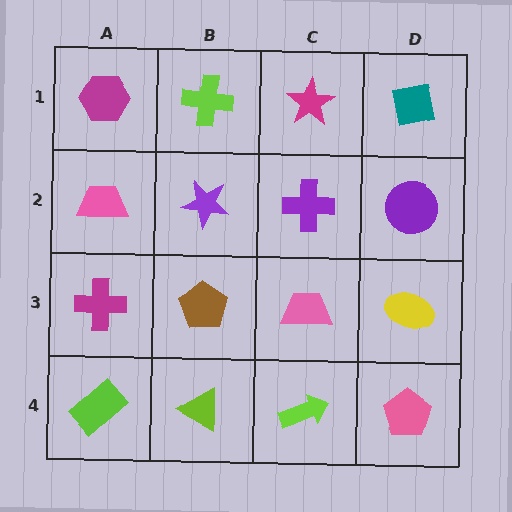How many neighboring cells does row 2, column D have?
3.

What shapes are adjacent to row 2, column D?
A teal square (row 1, column D), a yellow ellipse (row 3, column D), a purple cross (row 2, column C).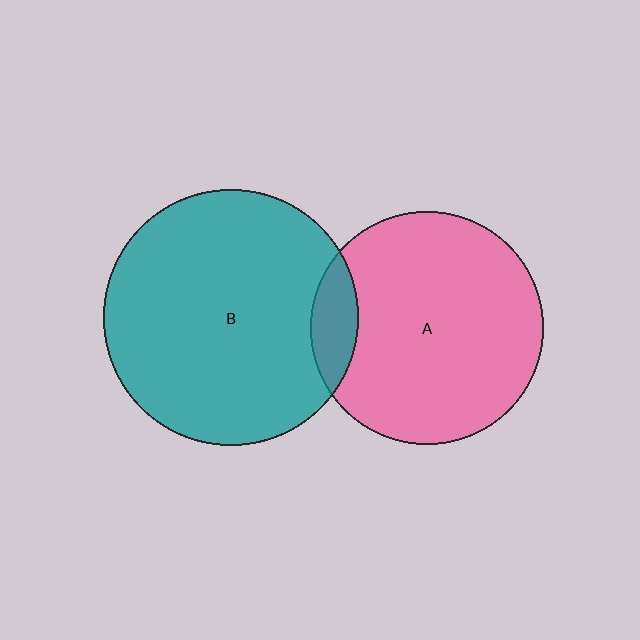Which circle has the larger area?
Circle B (teal).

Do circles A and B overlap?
Yes.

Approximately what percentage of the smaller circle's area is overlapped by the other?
Approximately 10%.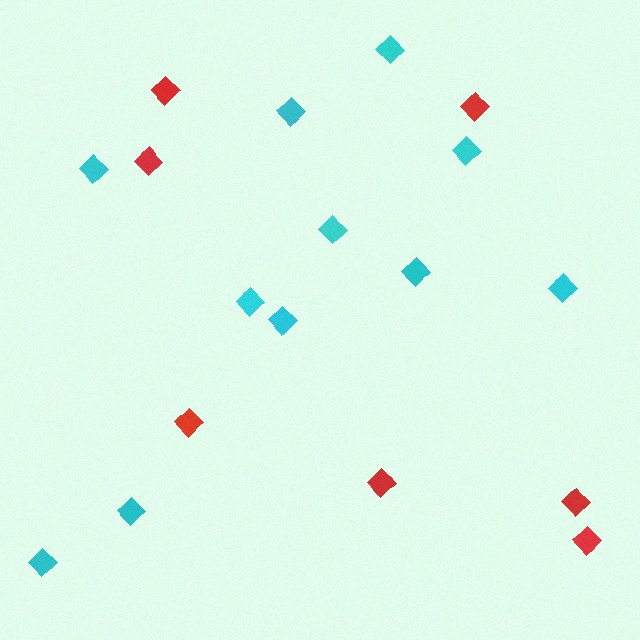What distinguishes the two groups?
There are 2 groups: one group of cyan diamonds (11) and one group of red diamonds (7).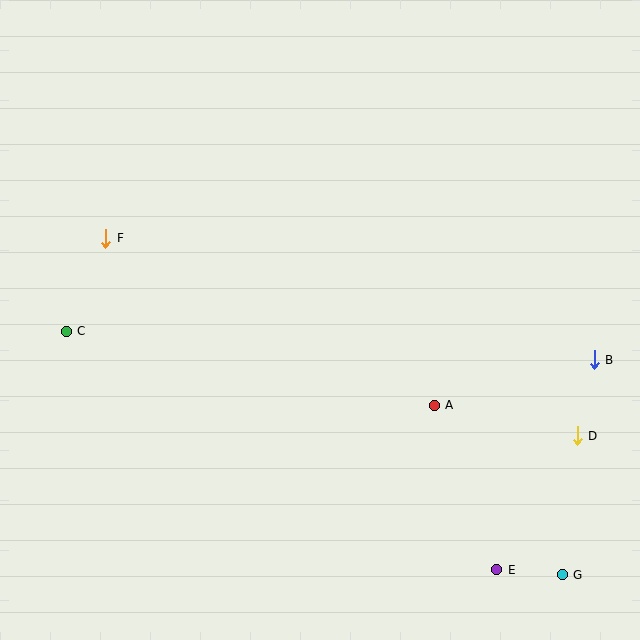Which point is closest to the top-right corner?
Point B is closest to the top-right corner.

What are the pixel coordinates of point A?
Point A is at (434, 405).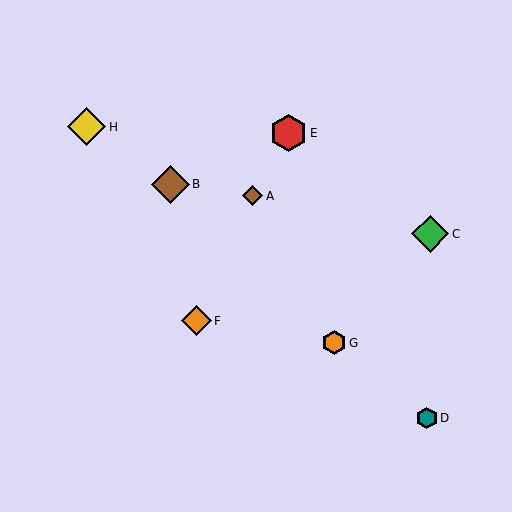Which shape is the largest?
The yellow diamond (labeled H) is the largest.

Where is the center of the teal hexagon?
The center of the teal hexagon is at (427, 418).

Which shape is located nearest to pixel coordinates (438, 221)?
The green diamond (labeled C) at (430, 234) is nearest to that location.